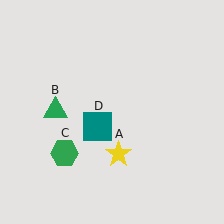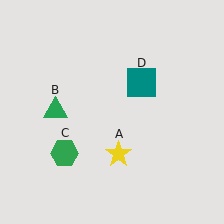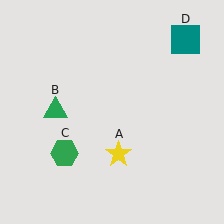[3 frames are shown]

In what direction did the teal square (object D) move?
The teal square (object D) moved up and to the right.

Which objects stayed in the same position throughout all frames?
Yellow star (object A) and green triangle (object B) and green hexagon (object C) remained stationary.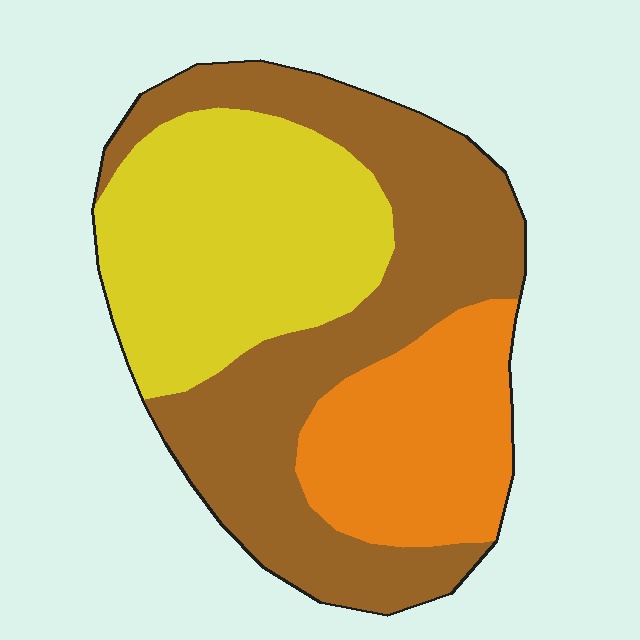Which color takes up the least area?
Orange, at roughly 20%.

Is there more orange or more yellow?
Yellow.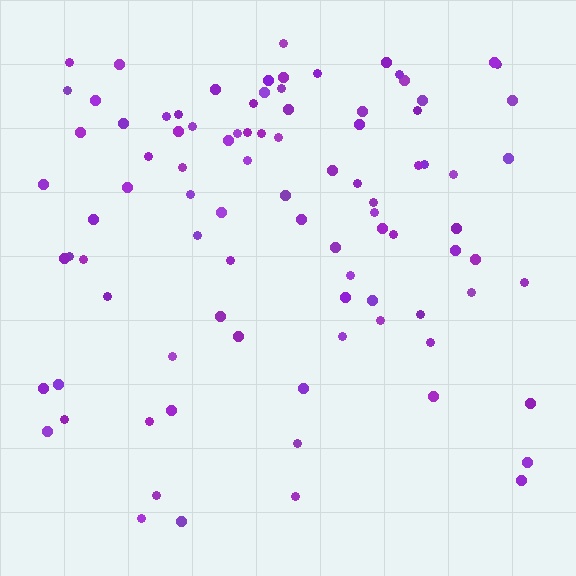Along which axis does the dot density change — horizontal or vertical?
Vertical.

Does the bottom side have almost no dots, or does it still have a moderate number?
Still a moderate number, just noticeably fewer than the top.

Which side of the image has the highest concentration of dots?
The top.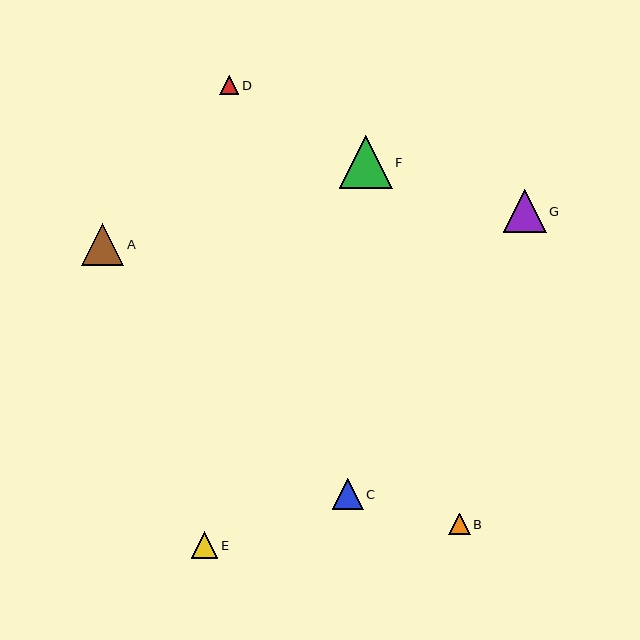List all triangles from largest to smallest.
From largest to smallest: F, G, A, C, E, B, D.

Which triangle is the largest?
Triangle F is the largest with a size of approximately 53 pixels.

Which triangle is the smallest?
Triangle D is the smallest with a size of approximately 19 pixels.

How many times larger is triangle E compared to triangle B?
Triangle E is approximately 1.2 times the size of triangle B.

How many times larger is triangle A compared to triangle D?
Triangle A is approximately 2.2 times the size of triangle D.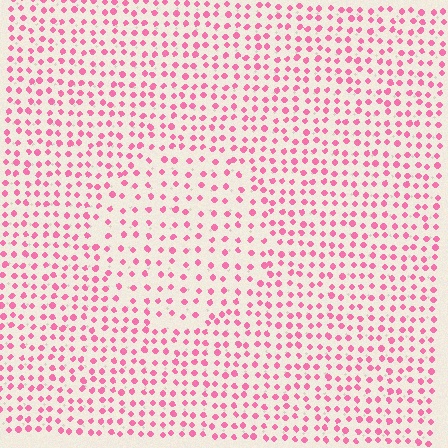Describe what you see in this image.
The image contains small pink elements arranged at two different densities. A circle-shaped region is visible where the elements are less densely packed than the surrounding area.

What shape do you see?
I see a circle.